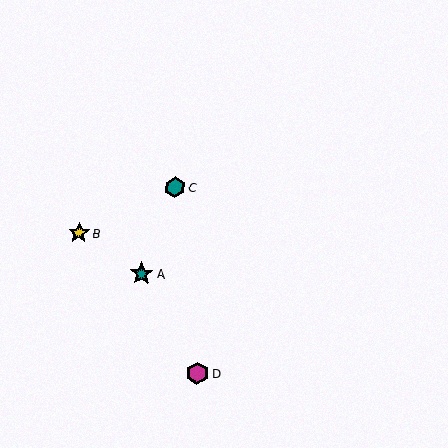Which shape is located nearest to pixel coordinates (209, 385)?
The magenta hexagon (labeled D) at (197, 373) is nearest to that location.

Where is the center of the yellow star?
The center of the yellow star is at (79, 233).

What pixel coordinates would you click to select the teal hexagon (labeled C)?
Click at (175, 187) to select the teal hexagon C.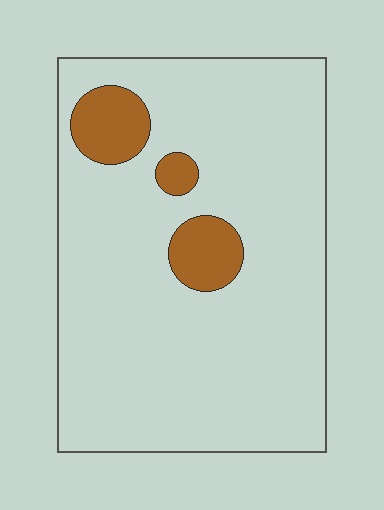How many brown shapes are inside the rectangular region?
3.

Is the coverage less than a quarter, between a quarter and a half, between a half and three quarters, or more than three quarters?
Less than a quarter.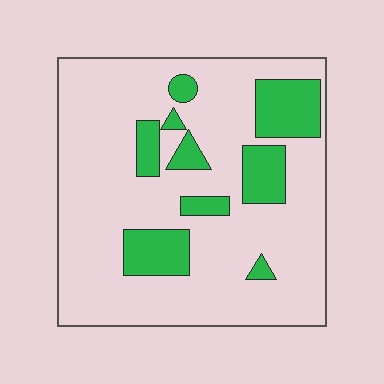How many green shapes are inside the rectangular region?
9.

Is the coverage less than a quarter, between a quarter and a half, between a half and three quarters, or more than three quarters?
Less than a quarter.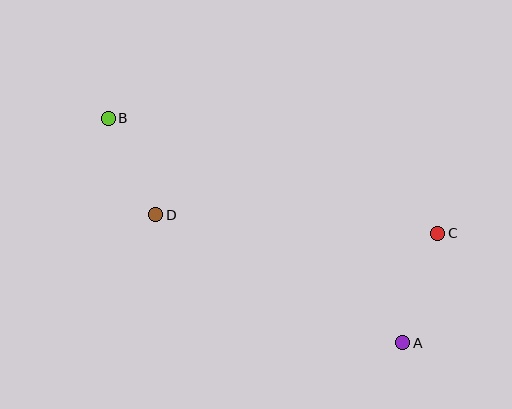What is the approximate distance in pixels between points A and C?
The distance between A and C is approximately 115 pixels.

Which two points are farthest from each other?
Points A and B are farthest from each other.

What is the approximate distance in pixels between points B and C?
The distance between B and C is approximately 349 pixels.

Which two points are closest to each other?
Points B and D are closest to each other.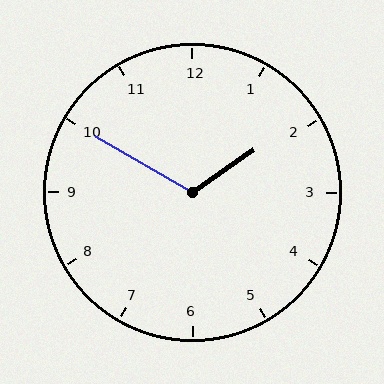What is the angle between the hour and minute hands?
Approximately 115 degrees.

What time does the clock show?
1:50.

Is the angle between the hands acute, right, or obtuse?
It is obtuse.